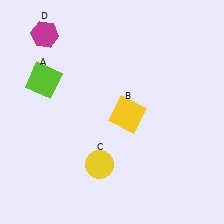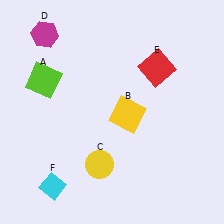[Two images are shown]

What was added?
A red square (E), a cyan diamond (F) were added in Image 2.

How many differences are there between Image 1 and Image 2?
There are 2 differences between the two images.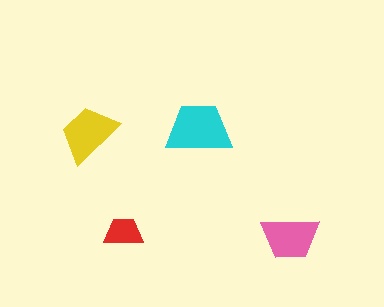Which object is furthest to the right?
The pink trapezoid is rightmost.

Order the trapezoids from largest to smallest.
the cyan one, the yellow one, the pink one, the red one.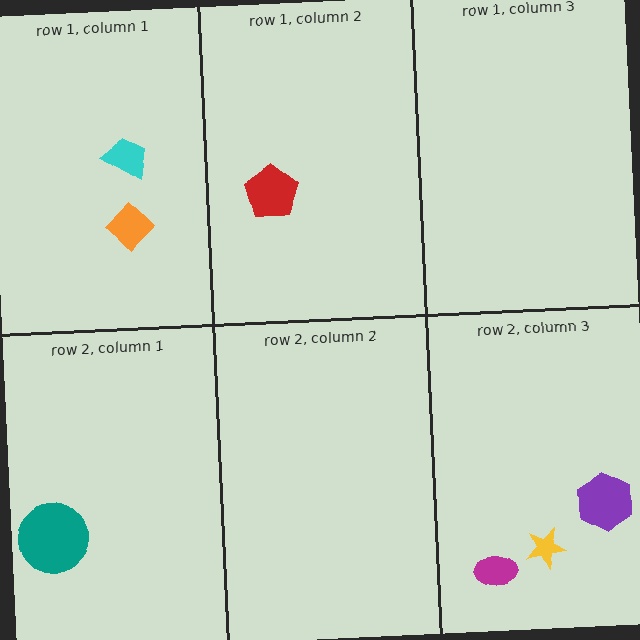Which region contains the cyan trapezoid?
The row 1, column 1 region.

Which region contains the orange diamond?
The row 1, column 1 region.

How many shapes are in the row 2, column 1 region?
1.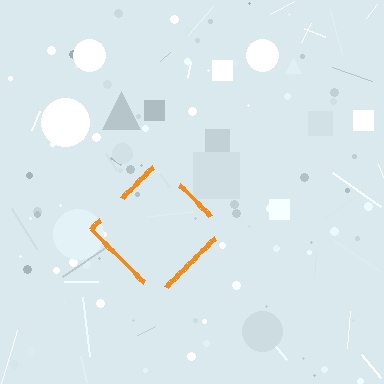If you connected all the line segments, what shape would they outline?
They would outline a diamond.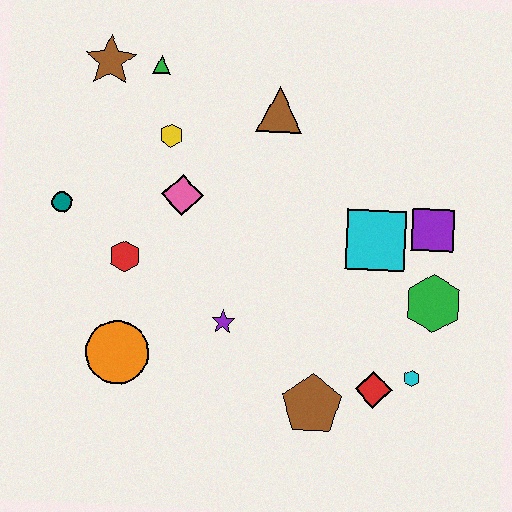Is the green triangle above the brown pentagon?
Yes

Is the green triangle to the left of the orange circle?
No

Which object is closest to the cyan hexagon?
The red diamond is closest to the cyan hexagon.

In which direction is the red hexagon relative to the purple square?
The red hexagon is to the left of the purple square.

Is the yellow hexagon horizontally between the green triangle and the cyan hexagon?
Yes